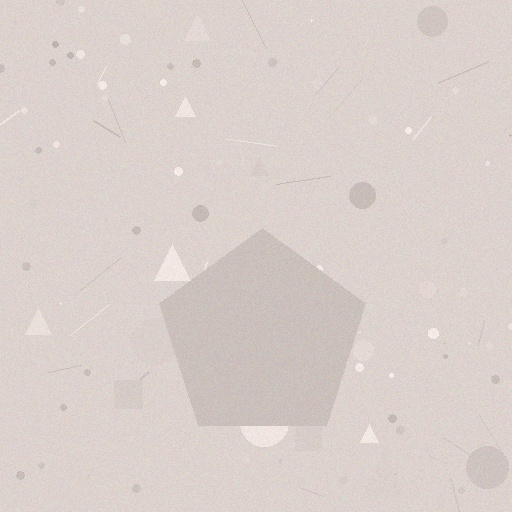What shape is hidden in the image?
A pentagon is hidden in the image.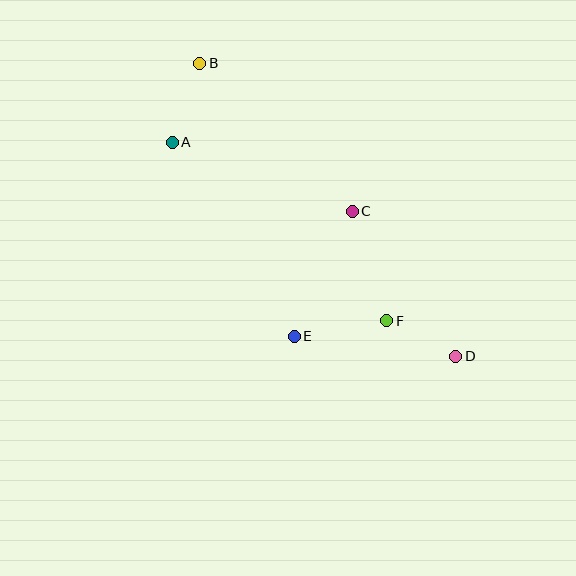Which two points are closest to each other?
Points D and F are closest to each other.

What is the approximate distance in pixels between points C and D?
The distance between C and D is approximately 179 pixels.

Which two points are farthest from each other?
Points B and D are farthest from each other.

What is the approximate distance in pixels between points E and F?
The distance between E and F is approximately 94 pixels.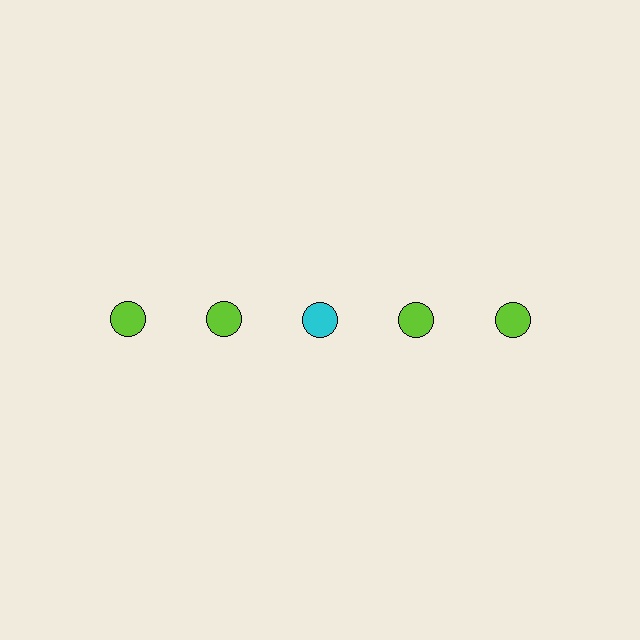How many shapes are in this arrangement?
There are 5 shapes arranged in a grid pattern.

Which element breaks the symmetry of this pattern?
The cyan circle in the top row, center column breaks the symmetry. All other shapes are lime circles.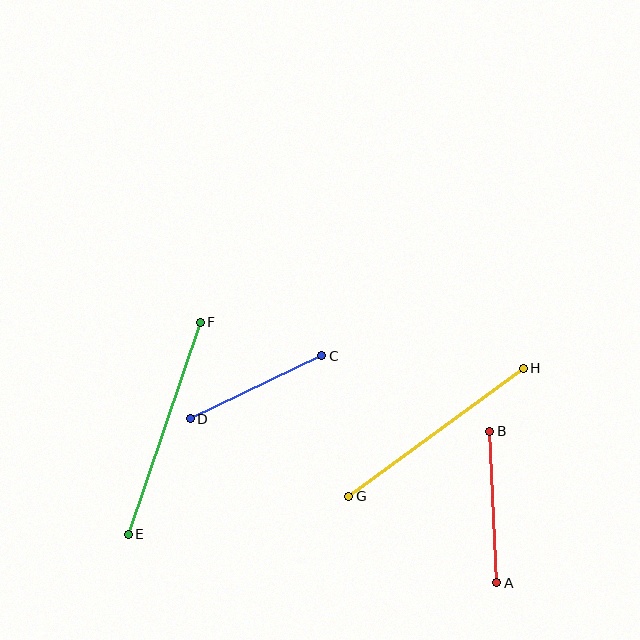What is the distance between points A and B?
The distance is approximately 152 pixels.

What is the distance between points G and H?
The distance is approximately 216 pixels.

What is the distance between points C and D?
The distance is approximately 146 pixels.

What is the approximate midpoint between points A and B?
The midpoint is at approximately (493, 507) pixels.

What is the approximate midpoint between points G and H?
The midpoint is at approximately (436, 432) pixels.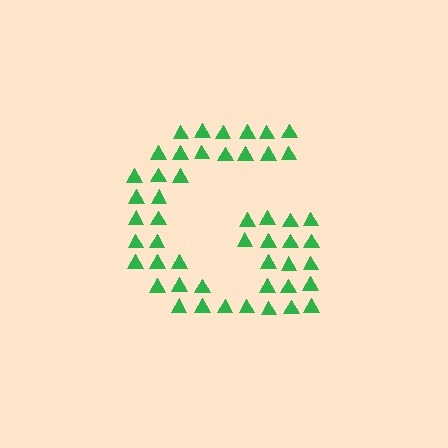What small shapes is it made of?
It is made of small triangles.